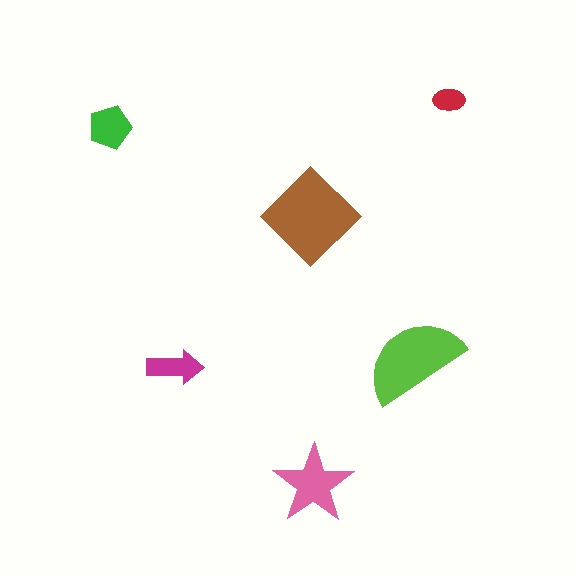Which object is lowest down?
The pink star is bottommost.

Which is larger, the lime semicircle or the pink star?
The lime semicircle.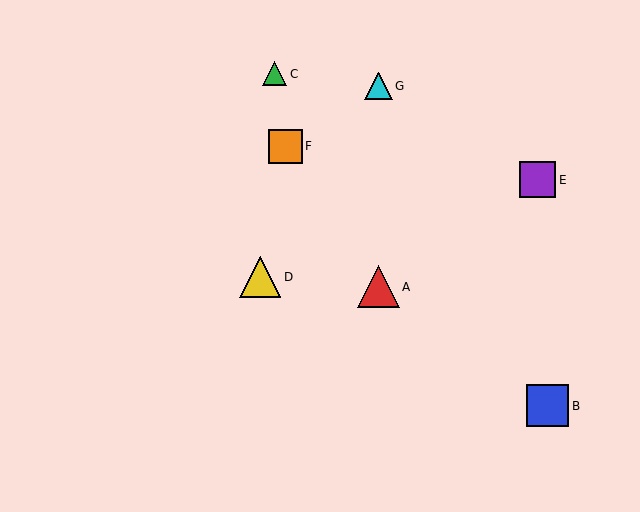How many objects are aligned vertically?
2 objects (A, G) are aligned vertically.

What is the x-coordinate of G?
Object G is at x≈379.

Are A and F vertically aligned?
No, A is at x≈379 and F is at x≈285.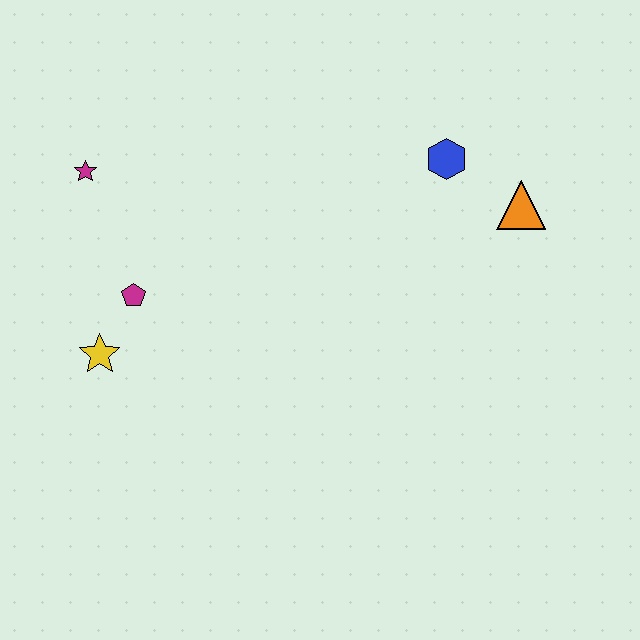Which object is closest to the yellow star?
The magenta pentagon is closest to the yellow star.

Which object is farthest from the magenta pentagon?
The orange triangle is farthest from the magenta pentagon.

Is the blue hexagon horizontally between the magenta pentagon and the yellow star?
No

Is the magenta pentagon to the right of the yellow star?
Yes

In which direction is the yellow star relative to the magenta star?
The yellow star is below the magenta star.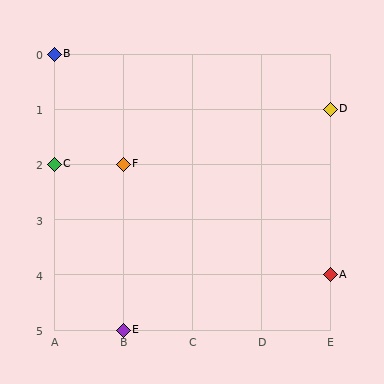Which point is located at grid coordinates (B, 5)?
Point E is at (B, 5).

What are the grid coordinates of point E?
Point E is at grid coordinates (B, 5).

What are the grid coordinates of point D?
Point D is at grid coordinates (E, 1).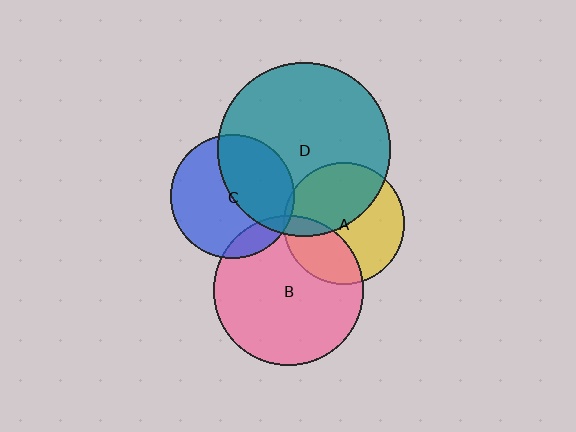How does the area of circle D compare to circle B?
Approximately 1.3 times.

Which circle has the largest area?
Circle D (teal).